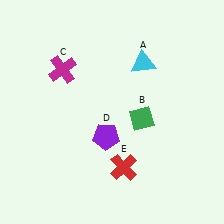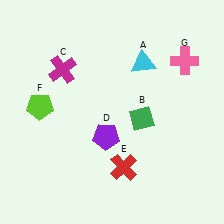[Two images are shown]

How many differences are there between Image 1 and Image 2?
There are 2 differences between the two images.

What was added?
A lime pentagon (F), a pink cross (G) were added in Image 2.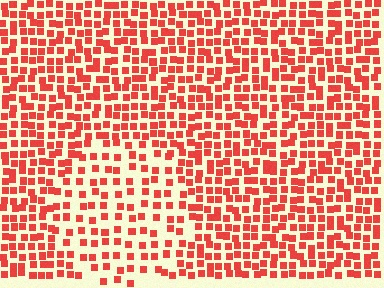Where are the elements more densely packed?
The elements are more densely packed outside the circle boundary.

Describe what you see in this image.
The image contains small red elements arranged at two different densities. A circle-shaped region is visible where the elements are less densely packed than the surrounding area.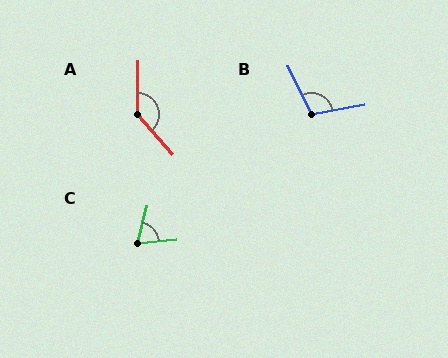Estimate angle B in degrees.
Approximately 105 degrees.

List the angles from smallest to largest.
C (69°), B (105°), A (138°).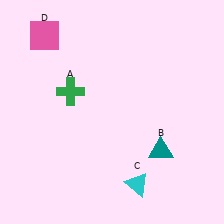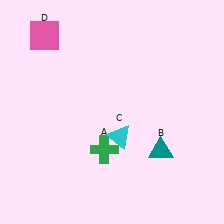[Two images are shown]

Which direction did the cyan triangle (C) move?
The cyan triangle (C) moved up.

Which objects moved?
The objects that moved are: the green cross (A), the cyan triangle (C).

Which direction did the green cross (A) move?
The green cross (A) moved down.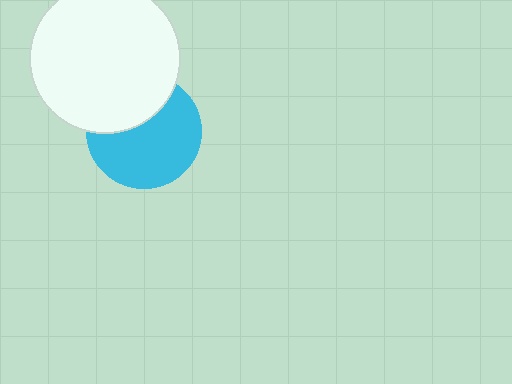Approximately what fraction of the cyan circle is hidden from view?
Roughly 35% of the cyan circle is hidden behind the white circle.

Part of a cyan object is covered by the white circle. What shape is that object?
It is a circle.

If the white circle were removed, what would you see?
You would see the complete cyan circle.